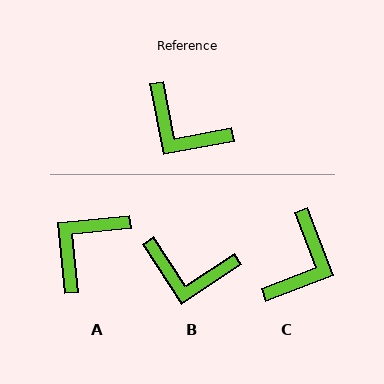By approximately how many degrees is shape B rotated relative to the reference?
Approximately 23 degrees counter-clockwise.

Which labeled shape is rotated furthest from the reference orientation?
C, about 100 degrees away.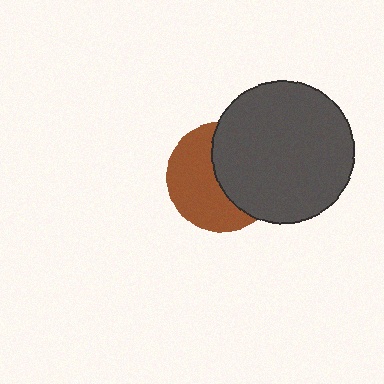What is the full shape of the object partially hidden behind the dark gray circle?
The partially hidden object is a brown circle.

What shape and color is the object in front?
The object in front is a dark gray circle.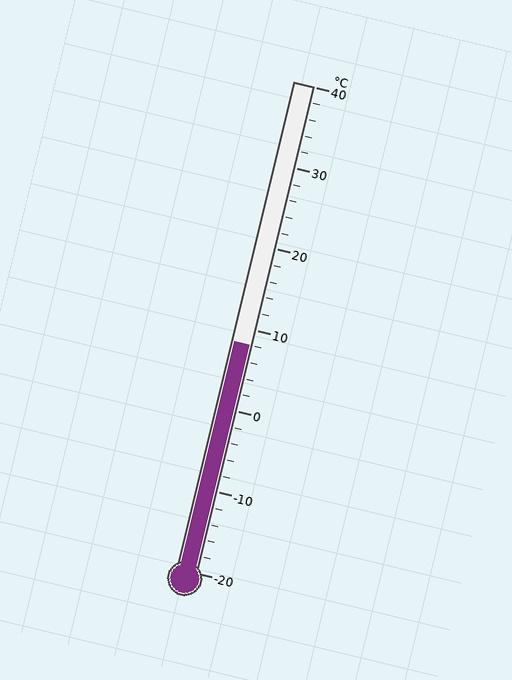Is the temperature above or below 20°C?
The temperature is below 20°C.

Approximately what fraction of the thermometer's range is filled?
The thermometer is filled to approximately 45% of its range.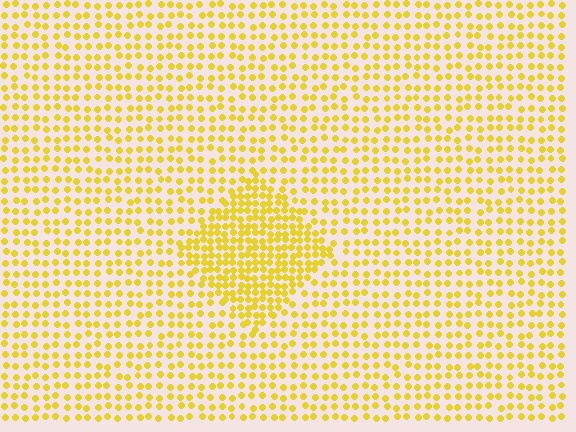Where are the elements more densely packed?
The elements are more densely packed inside the diamond boundary.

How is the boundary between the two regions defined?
The boundary is defined by a change in element density (approximately 1.9x ratio). All elements are the same color, size, and shape.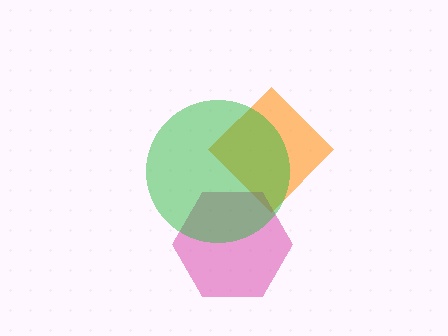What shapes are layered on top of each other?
The layered shapes are: an orange diamond, a magenta hexagon, a green circle.